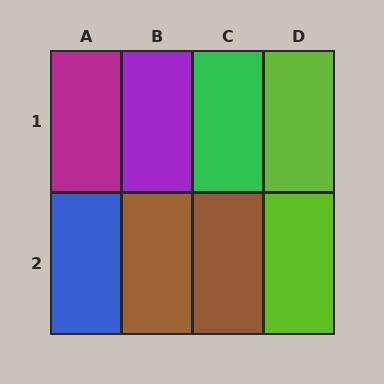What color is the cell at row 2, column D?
Lime.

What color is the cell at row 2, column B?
Brown.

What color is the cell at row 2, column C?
Brown.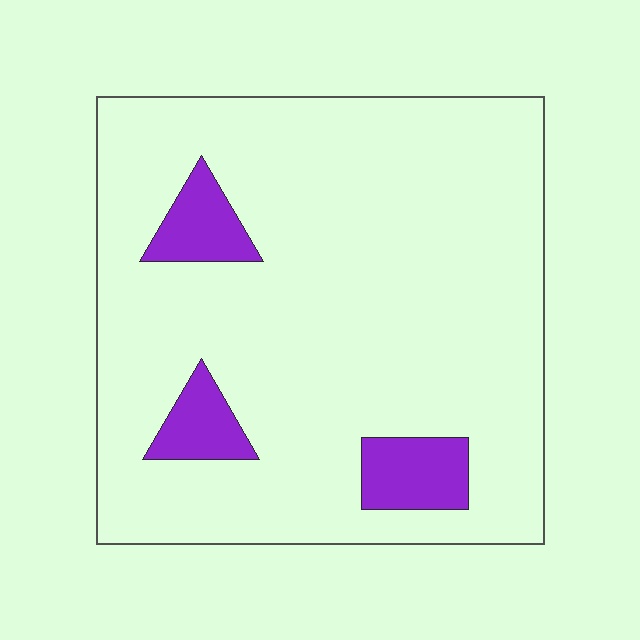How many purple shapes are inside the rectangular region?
3.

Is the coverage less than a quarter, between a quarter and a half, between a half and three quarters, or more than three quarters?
Less than a quarter.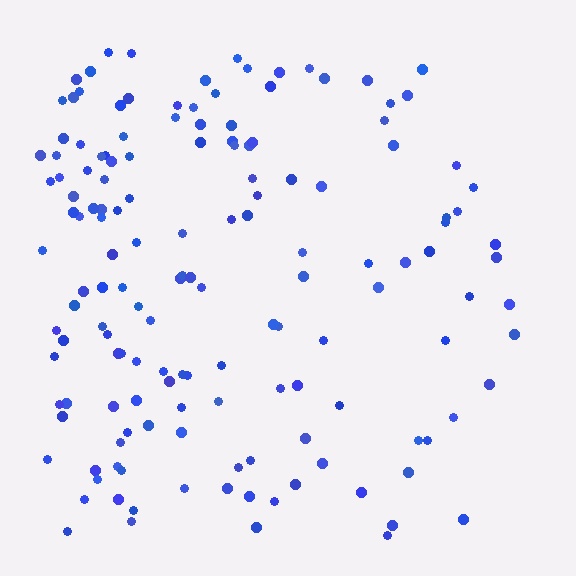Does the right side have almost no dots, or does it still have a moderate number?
Still a moderate number, just noticeably fewer than the left.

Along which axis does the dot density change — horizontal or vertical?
Horizontal.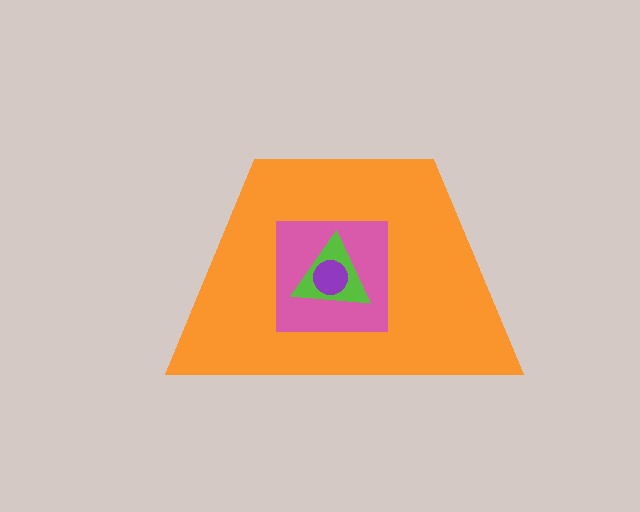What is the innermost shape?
The purple circle.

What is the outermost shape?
The orange trapezoid.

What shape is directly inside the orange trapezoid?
The pink square.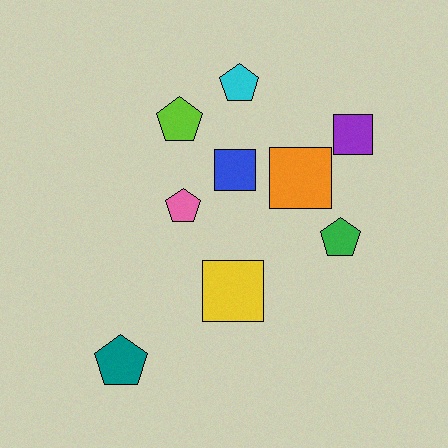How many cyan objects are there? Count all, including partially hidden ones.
There is 1 cyan object.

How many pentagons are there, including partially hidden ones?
There are 5 pentagons.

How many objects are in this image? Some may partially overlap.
There are 9 objects.